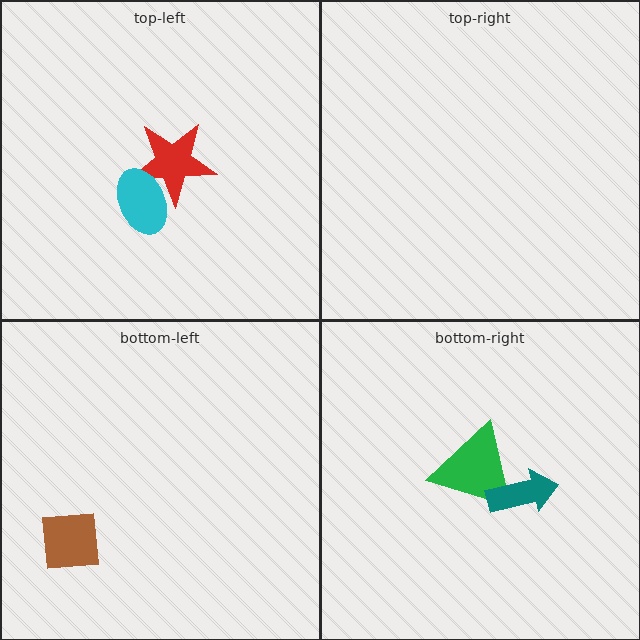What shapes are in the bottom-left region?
The brown square.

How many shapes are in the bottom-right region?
2.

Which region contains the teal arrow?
The bottom-right region.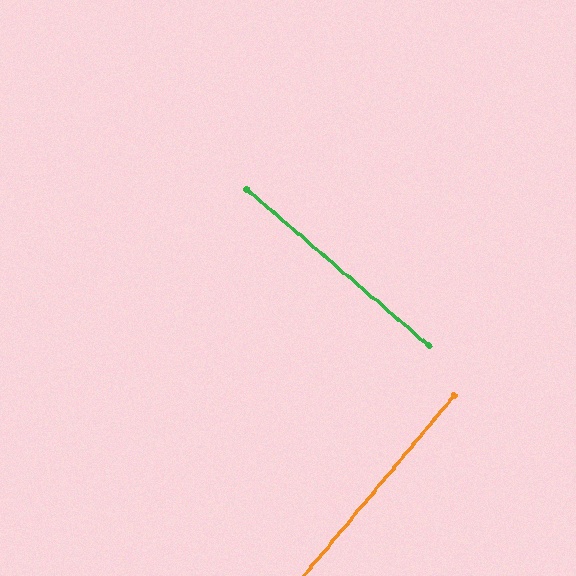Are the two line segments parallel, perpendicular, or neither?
Perpendicular — they meet at approximately 89°.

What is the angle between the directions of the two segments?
Approximately 89 degrees.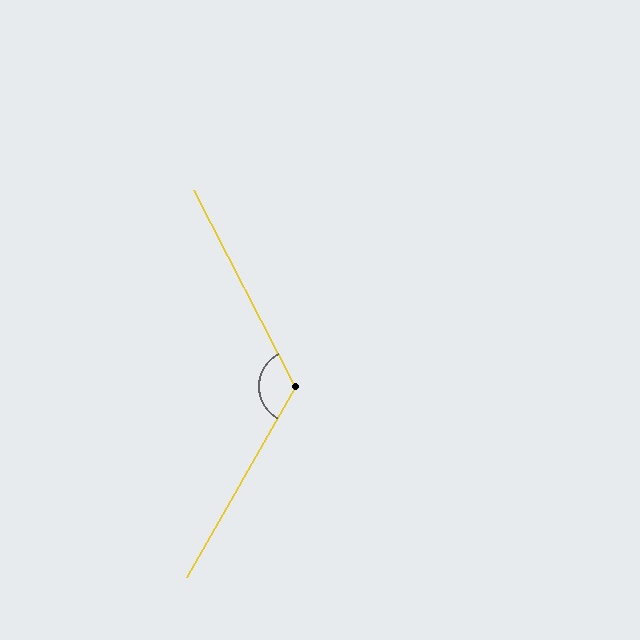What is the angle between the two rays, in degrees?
Approximately 123 degrees.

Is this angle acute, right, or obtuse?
It is obtuse.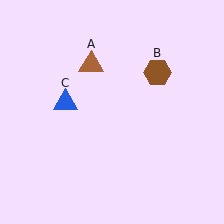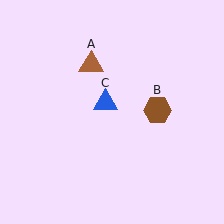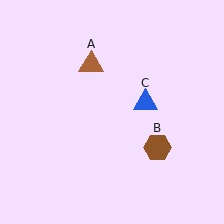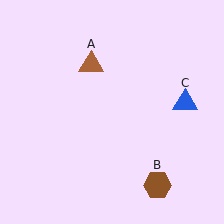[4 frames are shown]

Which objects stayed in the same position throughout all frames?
Brown triangle (object A) remained stationary.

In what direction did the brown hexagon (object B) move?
The brown hexagon (object B) moved down.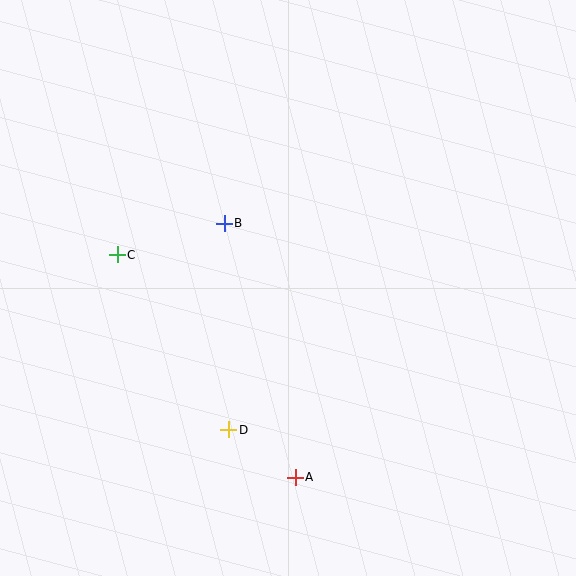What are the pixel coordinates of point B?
Point B is at (224, 223).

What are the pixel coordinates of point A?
Point A is at (295, 477).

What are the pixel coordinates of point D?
Point D is at (229, 430).